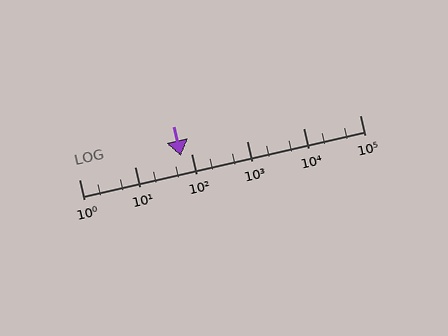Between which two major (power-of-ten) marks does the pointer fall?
The pointer is between 10 and 100.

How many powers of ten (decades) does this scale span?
The scale spans 5 decades, from 1 to 100000.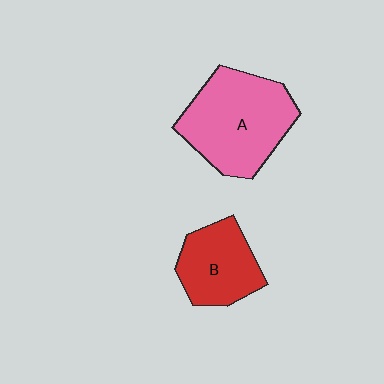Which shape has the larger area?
Shape A (pink).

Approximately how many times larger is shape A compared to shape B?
Approximately 1.6 times.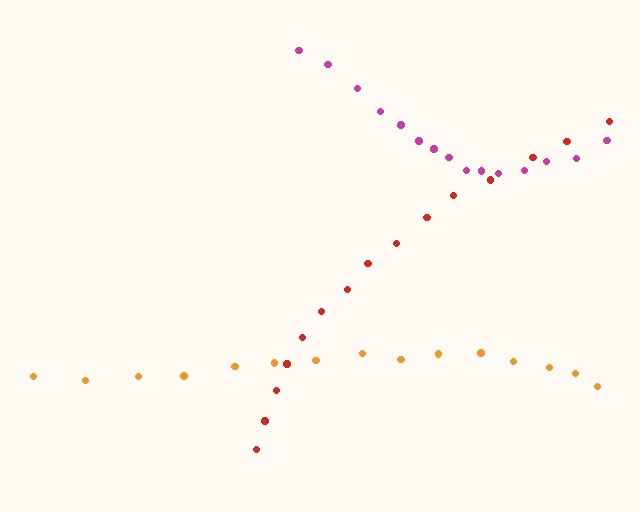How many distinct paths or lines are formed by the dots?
There are 3 distinct paths.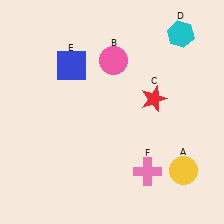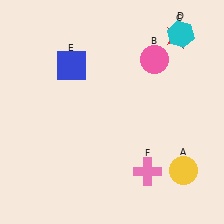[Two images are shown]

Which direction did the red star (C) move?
The red star (C) moved up.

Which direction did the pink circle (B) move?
The pink circle (B) moved right.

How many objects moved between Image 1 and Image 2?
2 objects moved between the two images.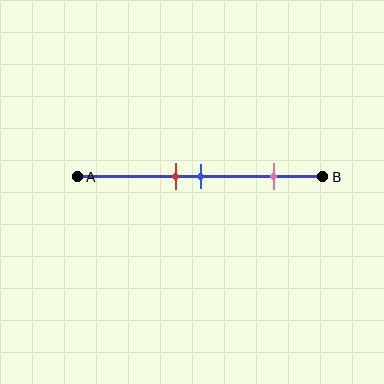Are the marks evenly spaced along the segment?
No, the marks are not evenly spaced.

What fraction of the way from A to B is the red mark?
The red mark is approximately 40% (0.4) of the way from A to B.